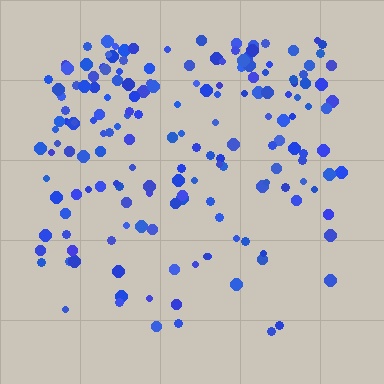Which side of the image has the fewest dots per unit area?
The bottom.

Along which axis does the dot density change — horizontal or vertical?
Vertical.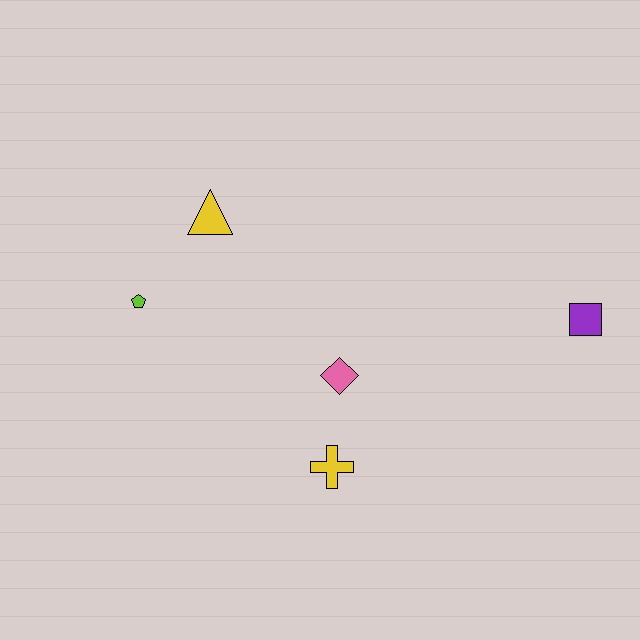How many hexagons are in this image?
There are no hexagons.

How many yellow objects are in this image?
There are 2 yellow objects.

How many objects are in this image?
There are 5 objects.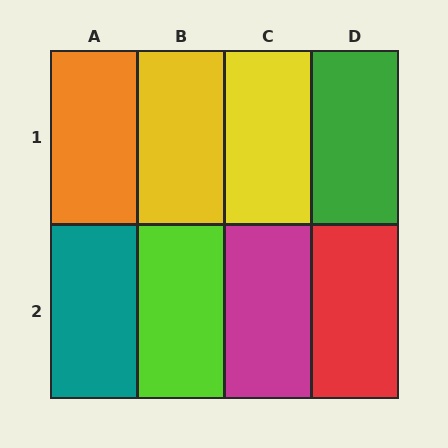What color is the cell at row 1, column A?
Orange.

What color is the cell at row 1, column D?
Green.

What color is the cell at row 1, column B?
Yellow.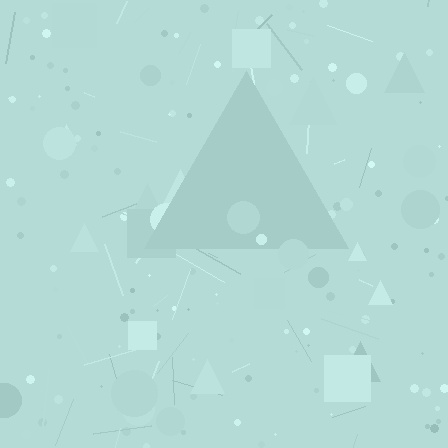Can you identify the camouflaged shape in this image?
The camouflaged shape is a triangle.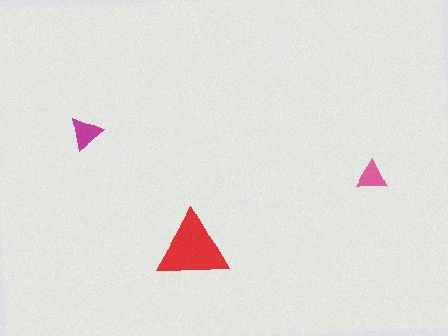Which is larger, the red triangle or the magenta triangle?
The red one.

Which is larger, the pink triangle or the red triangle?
The red one.